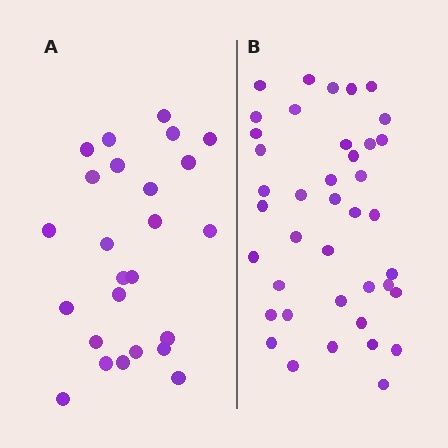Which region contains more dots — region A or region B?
Region B (the right region) has more dots.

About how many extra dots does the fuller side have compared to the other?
Region B has approximately 15 more dots than region A.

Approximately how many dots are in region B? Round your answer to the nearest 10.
About 40 dots.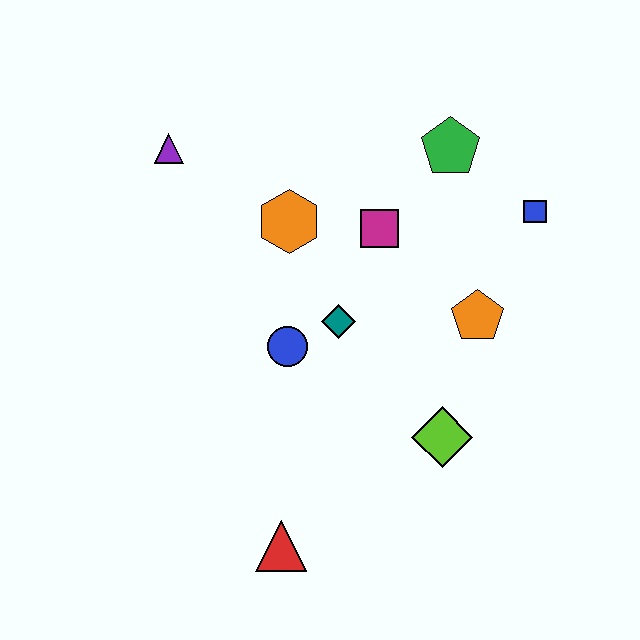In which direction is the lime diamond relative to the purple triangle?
The lime diamond is below the purple triangle.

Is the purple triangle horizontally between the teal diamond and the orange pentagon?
No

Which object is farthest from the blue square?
The red triangle is farthest from the blue square.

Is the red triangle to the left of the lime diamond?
Yes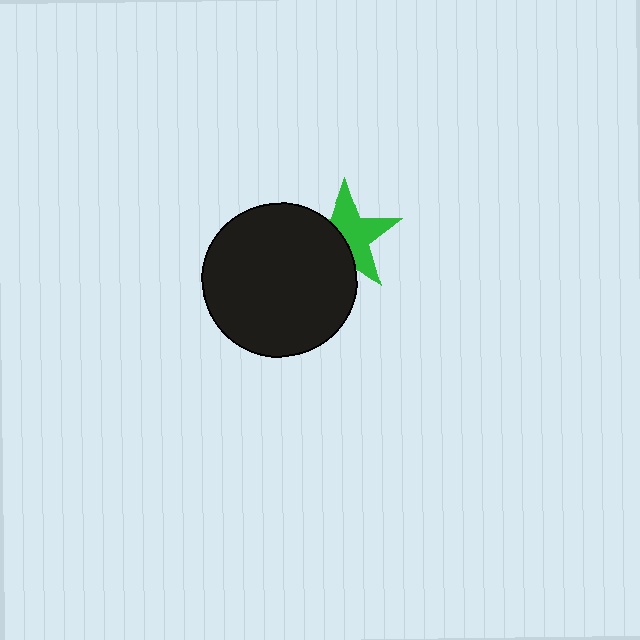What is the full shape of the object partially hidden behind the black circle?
The partially hidden object is a green star.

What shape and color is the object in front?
The object in front is a black circle.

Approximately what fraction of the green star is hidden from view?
Roughly 43% of the green star is hidden behind the black circle.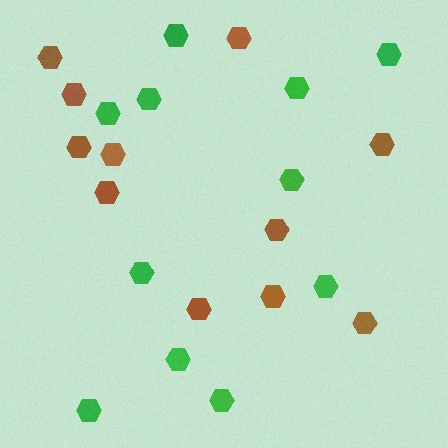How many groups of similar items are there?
There are 2 groups: one group of brown hexagons (11) and one group of green hexagons (11).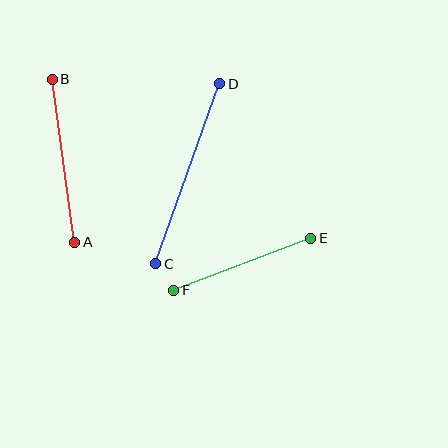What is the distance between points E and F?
The distance is approximately 146 pixels.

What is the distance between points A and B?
The distance is approximately 164 pixels.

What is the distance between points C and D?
The distance is approximately 191 pixels.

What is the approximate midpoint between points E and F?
The midpoint is at approximately (242, 264) pixels.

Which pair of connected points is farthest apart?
Points C and D are farthest apart.